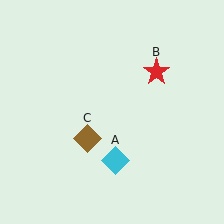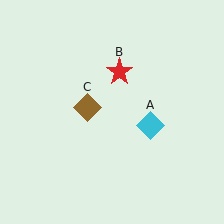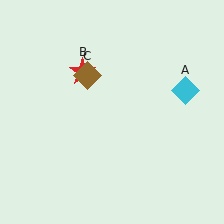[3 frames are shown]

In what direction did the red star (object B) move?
The red star (object B) moved left.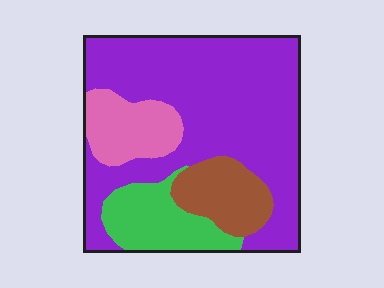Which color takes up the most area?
Purple, at roughly 60%.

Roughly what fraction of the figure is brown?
Brown covers 12% of the figure.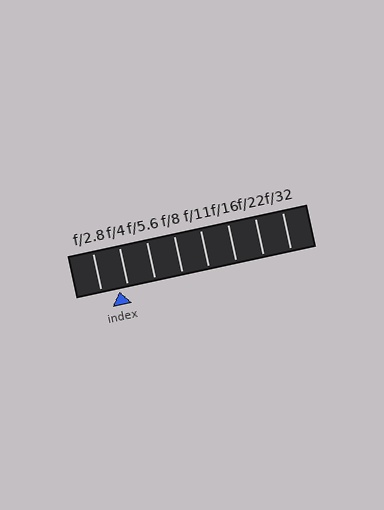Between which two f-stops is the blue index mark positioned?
The index mark is between f/2.8 and f/4.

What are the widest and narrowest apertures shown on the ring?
The widest aperture shown is f/2.8 and the narrowest is f/32.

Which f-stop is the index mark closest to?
The index mark is closest to f/4.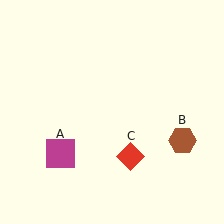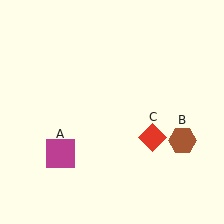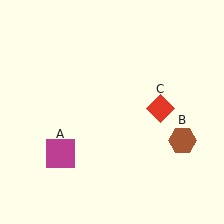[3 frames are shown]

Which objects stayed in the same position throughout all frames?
Magenta square (object A) and brown hexagon (object B) remained stationary.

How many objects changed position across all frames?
1 object changed position: red diamond (object C).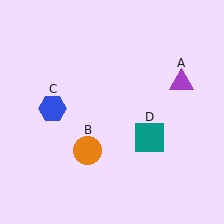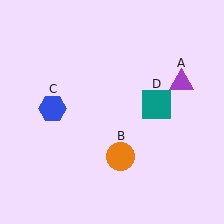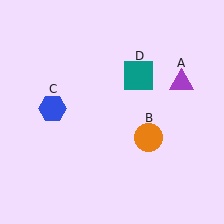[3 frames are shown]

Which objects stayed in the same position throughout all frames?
Purple triangle (object A) and blue hexagon (object C) remained stationary.